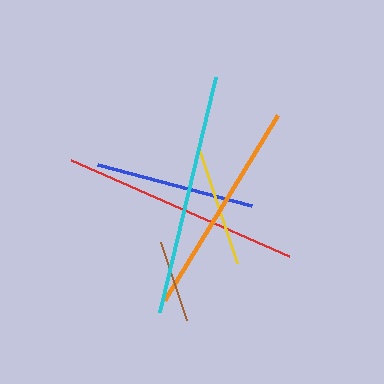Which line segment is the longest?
The cyan line is the longest at approximately 241 pixels.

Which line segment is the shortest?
The brown line is the shortest at approximately 83 pixels.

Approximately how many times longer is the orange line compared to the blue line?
The orange line is approximately 1.4 times the length of the blue line.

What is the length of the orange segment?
The orange segment is approximately 216 pixels long.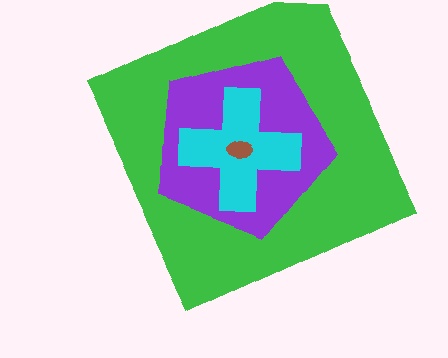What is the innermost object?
The brown ellipse.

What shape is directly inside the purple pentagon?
The cyan cross.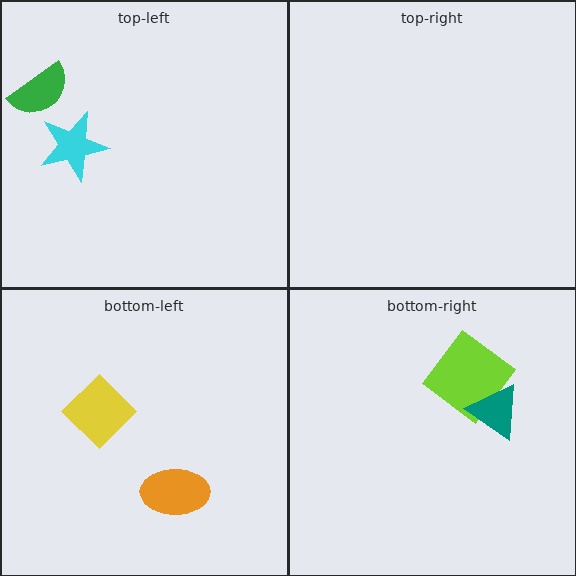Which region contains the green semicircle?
The top-left region.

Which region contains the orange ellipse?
The bottom-left region.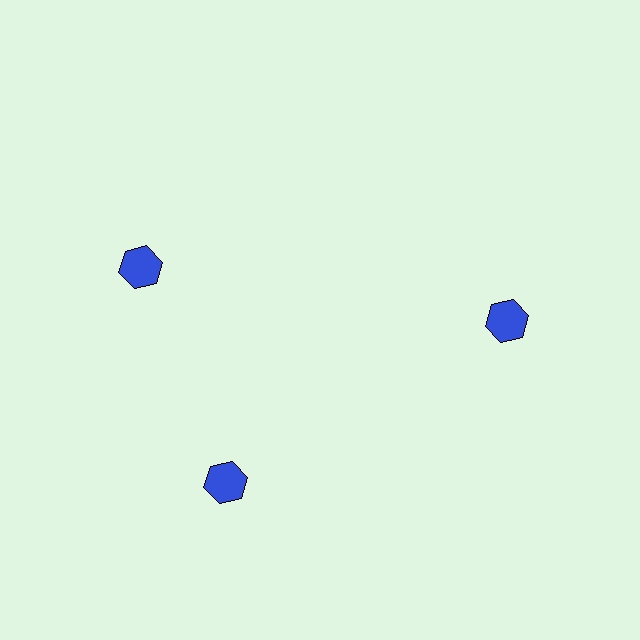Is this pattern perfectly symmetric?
No. The 3 blue hexagons are arranged in a ring, but one element near the 11 o'clock position is rotated out of alignment along the ring, breaking the 3-fold rotational symmetry.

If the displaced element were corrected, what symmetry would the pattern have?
It would have 3-fold rotational symmetry — the pattern would map onto itself every 120 degrees.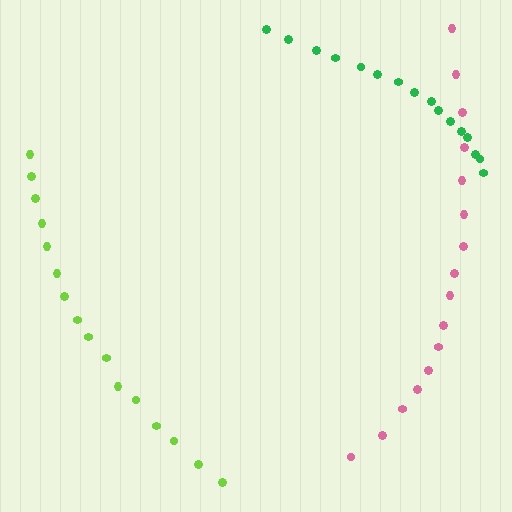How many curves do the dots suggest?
There are 3 distinct paths.